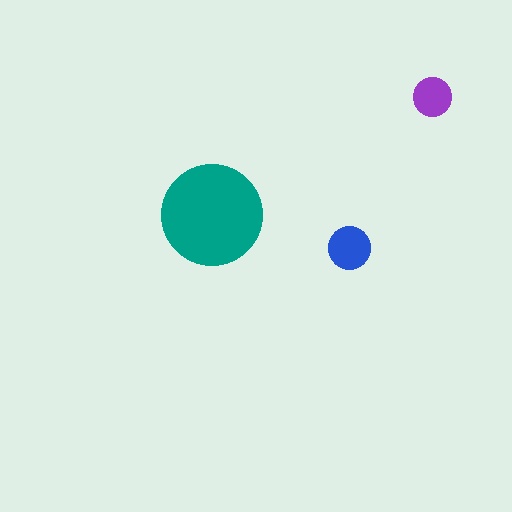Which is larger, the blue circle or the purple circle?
The blue one.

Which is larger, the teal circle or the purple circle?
The teal one.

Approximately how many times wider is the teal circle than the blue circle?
About 2.5 times wider.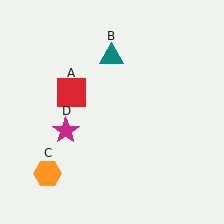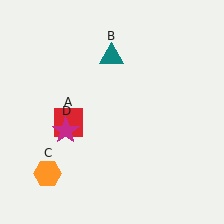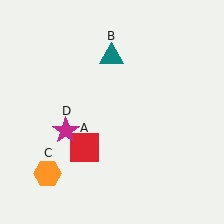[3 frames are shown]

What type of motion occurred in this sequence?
The red square (object A) rotated counterclockwise around the center of the scene.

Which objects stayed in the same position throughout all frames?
Teal triangle (object B) and orange hexagon (object C) and magenta star (object D) remained stationary.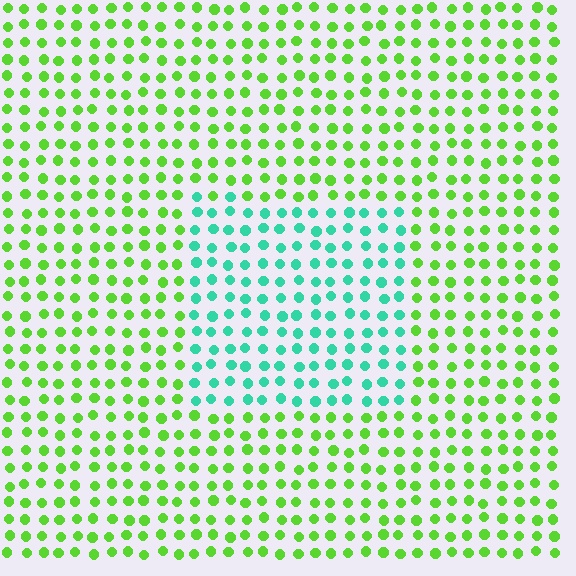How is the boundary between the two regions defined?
The boundary is defined purely by a slight shift in hue (about 57 degrees). Spacing, size, and orientation are identical on both sides.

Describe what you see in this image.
The image is filled with small lime elements in a uniform arrangement. A rectangle-shaped region is visible where the elements are tinted to a slightly different hue, forming a subtle color boundary.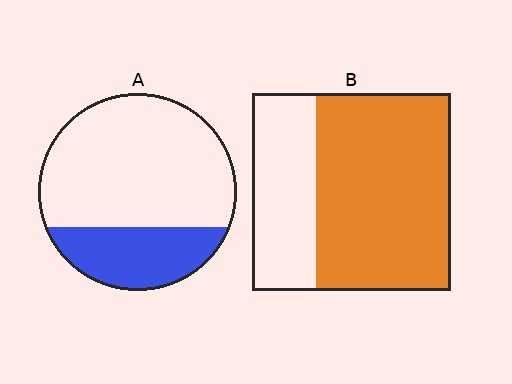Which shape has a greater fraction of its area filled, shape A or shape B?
Shape B.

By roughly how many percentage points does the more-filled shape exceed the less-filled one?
By roughly 40 percentage points (B over A).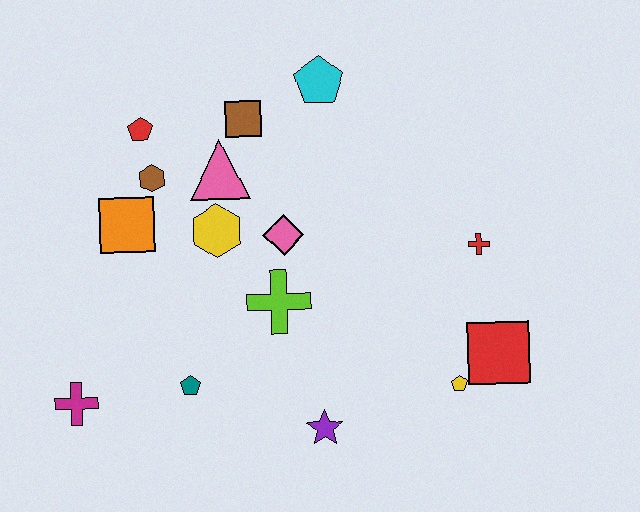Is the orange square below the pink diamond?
No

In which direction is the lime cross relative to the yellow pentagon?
The lime cross is to the left of the yellow pentagon.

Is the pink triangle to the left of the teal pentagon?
No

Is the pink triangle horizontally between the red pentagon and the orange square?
No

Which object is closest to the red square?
The yellow pentagon is closest to the red square.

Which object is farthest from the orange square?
The red square is farthest from the orange square.